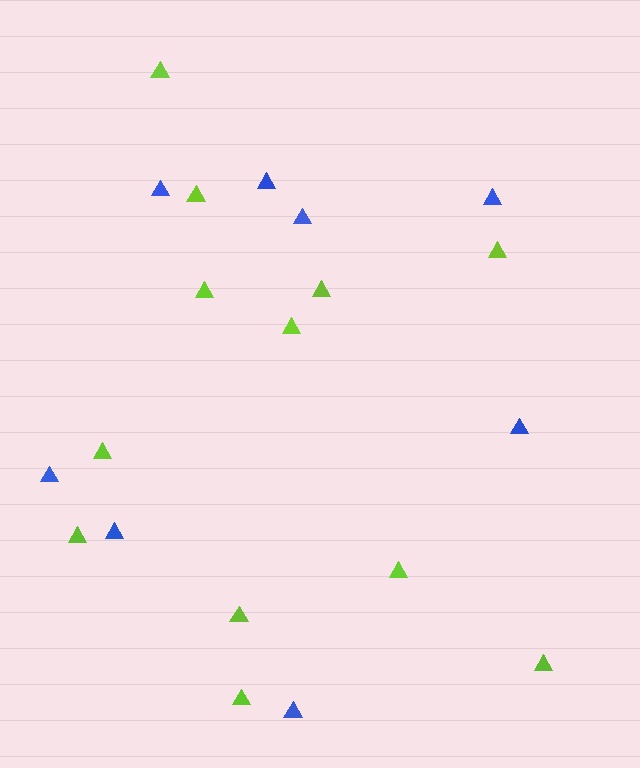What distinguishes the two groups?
There are 2 groups: one group of blue triangles (8) and one group of lime triangles (12).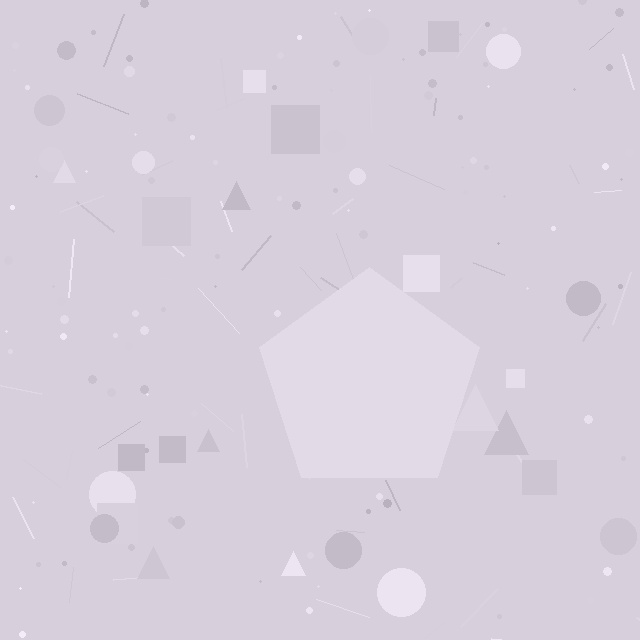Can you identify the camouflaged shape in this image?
The camouflaged shape is a pentagon.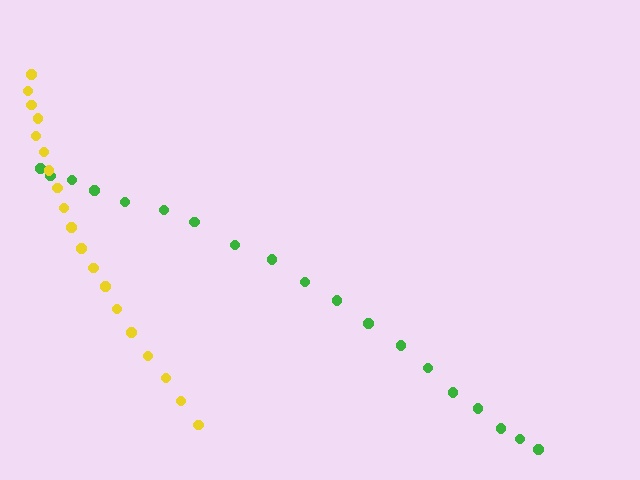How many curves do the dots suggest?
There are 2 distinct paths.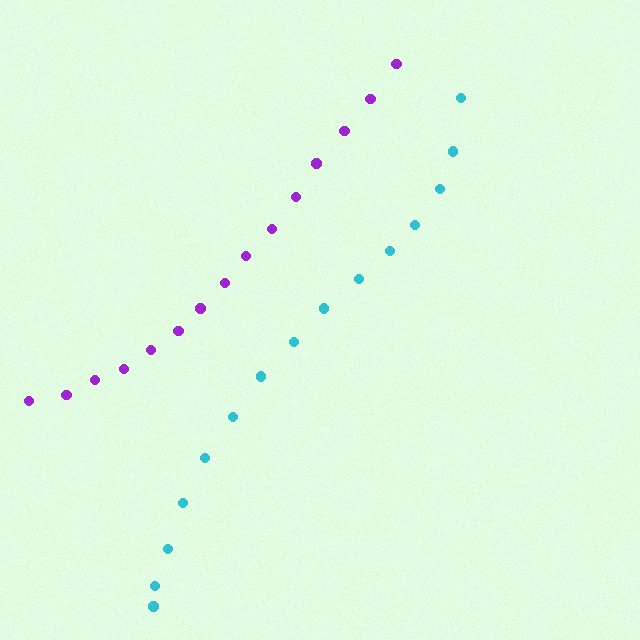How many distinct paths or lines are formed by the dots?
There are 2 distinct paths.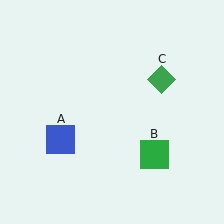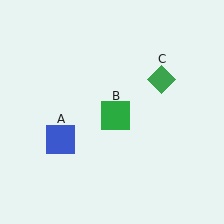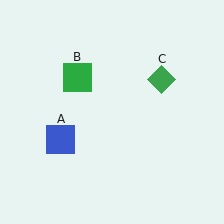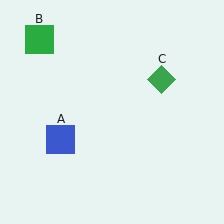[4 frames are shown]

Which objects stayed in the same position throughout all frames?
Blue square (object A) and green diamond (object C) remained stationary.